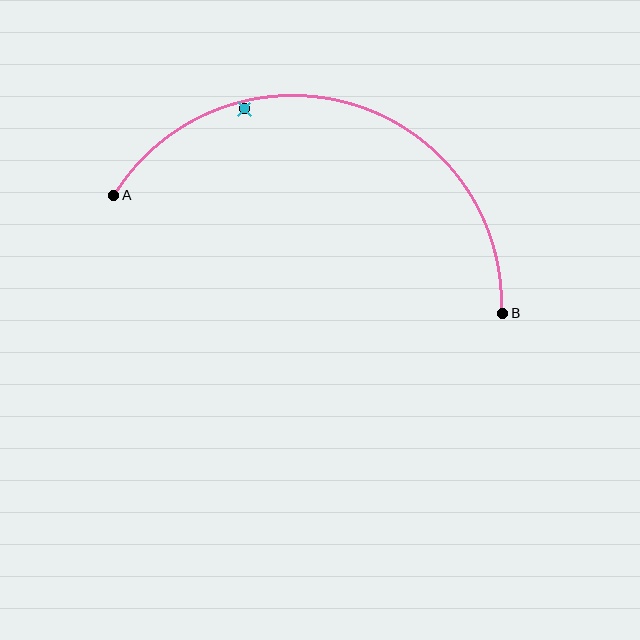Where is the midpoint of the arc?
The arc midpoint is the point on the curve farthest from the straight line joining A and B. It sits above that line.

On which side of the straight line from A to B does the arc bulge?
The arc bulges above the straight line connecting A and B.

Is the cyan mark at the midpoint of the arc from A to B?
No — the cyan mark does not lie on the arc at all. It sits slightly inside the curve.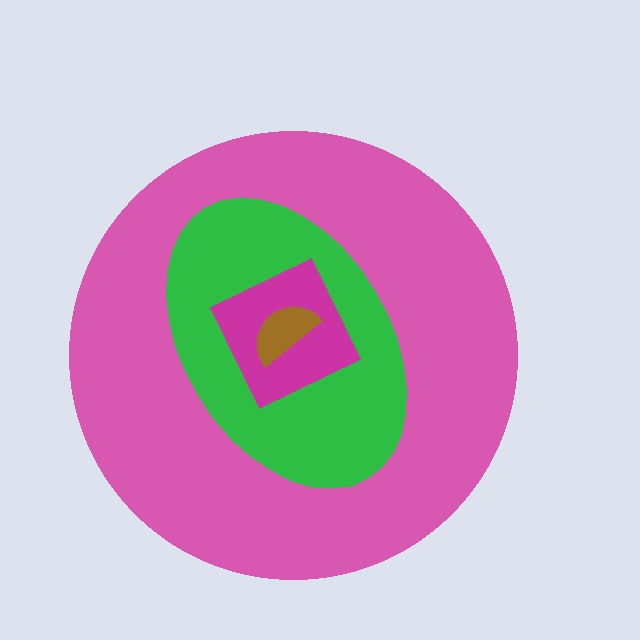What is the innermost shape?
The brown semicircle.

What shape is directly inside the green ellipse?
The magenta square.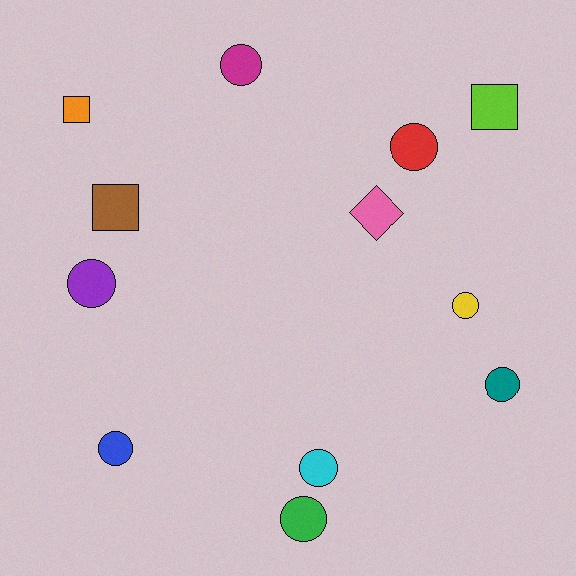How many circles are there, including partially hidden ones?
There are 8 circles.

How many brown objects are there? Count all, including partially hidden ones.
There is 1 brown object.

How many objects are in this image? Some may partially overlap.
There are 12 objects.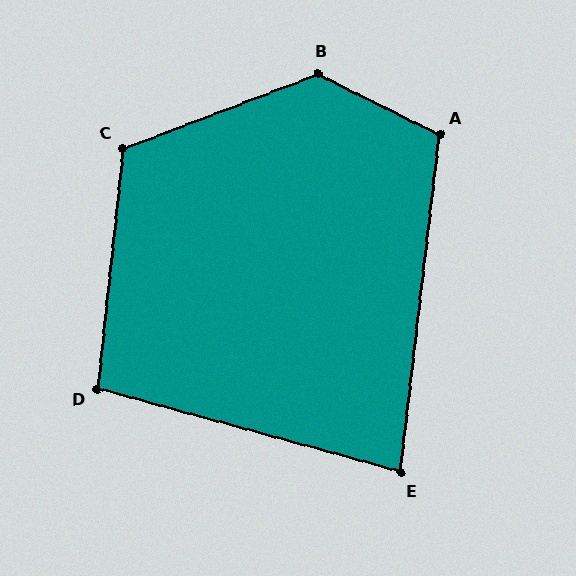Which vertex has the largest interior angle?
B, at approximately 133 degrees.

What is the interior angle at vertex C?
Approximately 117 degrees (obtuse).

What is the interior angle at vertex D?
Approximately 99 degrees (obtuse).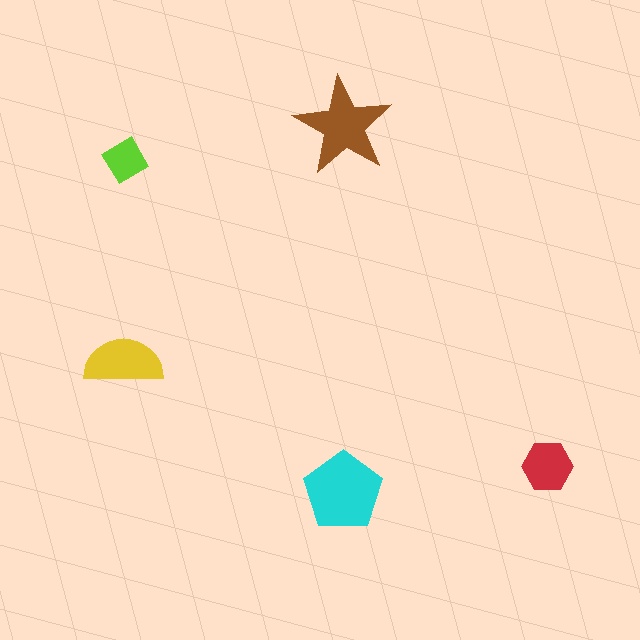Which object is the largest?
The cyan pentagon.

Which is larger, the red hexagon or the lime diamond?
The red hexagon.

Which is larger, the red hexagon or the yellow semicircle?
The yellow semicircle.